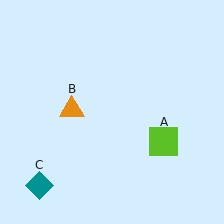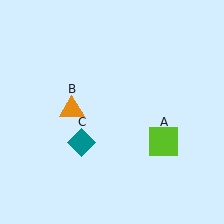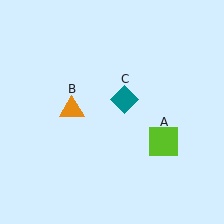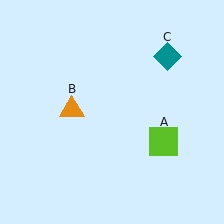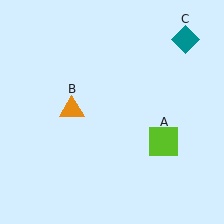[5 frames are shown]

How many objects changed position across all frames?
1 object changed position: teal diamond (object C).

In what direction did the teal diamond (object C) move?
The teal diamond (object C) moved up and to the right.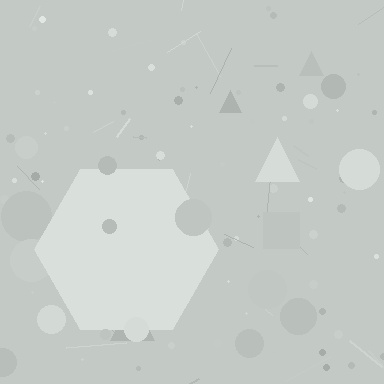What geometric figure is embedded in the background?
A hexagon is embedded in the background.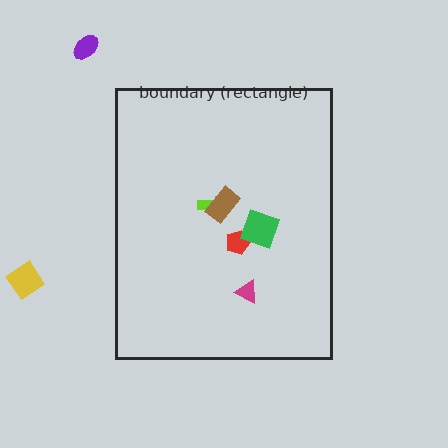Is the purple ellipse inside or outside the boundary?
Outside.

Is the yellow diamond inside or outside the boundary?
Outside.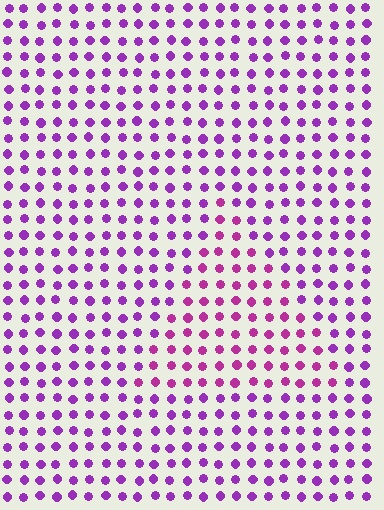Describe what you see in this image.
The image is filled with small purple elements in a uniform arrangement. A triangle-shaped region is visible where the elements are tinted to a slightly different hue, forming a subtle color boundary.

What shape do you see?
I see a triangle.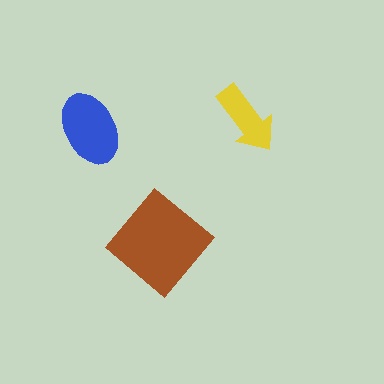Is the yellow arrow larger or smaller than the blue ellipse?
Smaller.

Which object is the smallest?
The yellow arrow.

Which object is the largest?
The brown diamond.